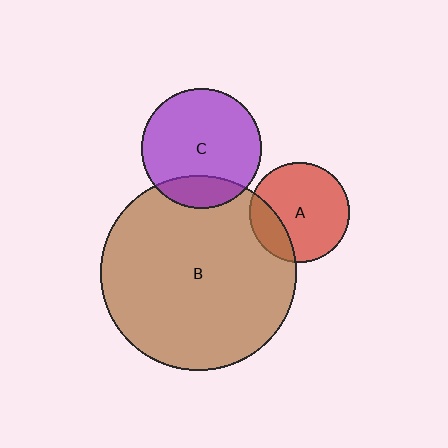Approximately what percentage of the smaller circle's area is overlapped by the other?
Approximately 20%.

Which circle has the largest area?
Circle B (brown).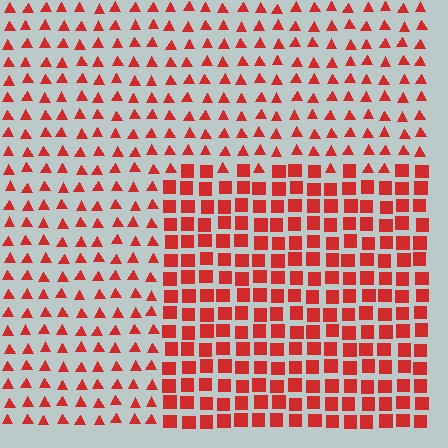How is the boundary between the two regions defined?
The boundary is defined by a change in element shape: squares inside vs. triangles outside. All elements share the same color and spacing.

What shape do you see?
I see a rectangle.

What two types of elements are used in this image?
The image uses squares inside the rectangle region and triangles outside it.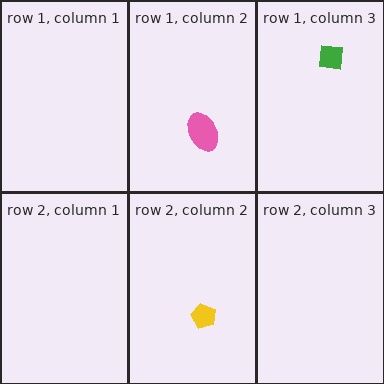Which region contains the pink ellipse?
The row 1, column 2 region.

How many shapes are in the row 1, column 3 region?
1.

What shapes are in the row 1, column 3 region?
The green square.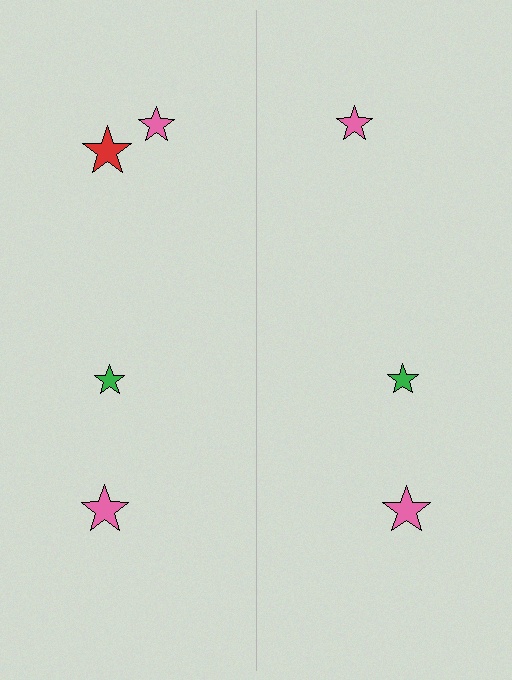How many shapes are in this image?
There are 7 shapes in this image.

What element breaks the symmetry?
A red star is missing from the right side.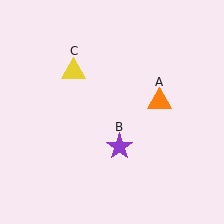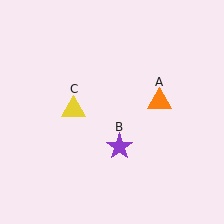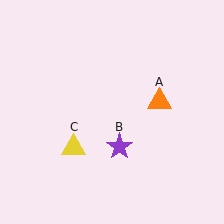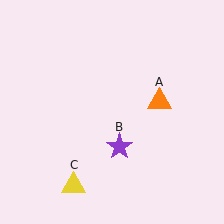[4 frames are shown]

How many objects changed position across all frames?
1 object changed position: yellow triangle (object C).